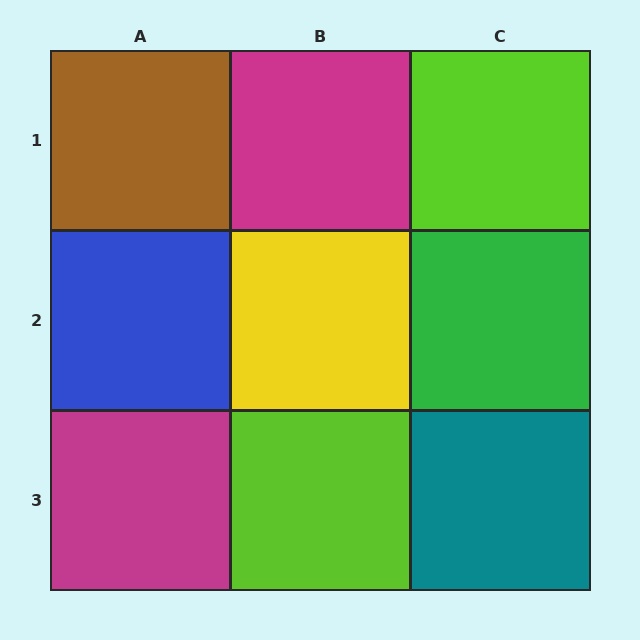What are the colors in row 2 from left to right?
Blue, yellow, green.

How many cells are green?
1 cell is green.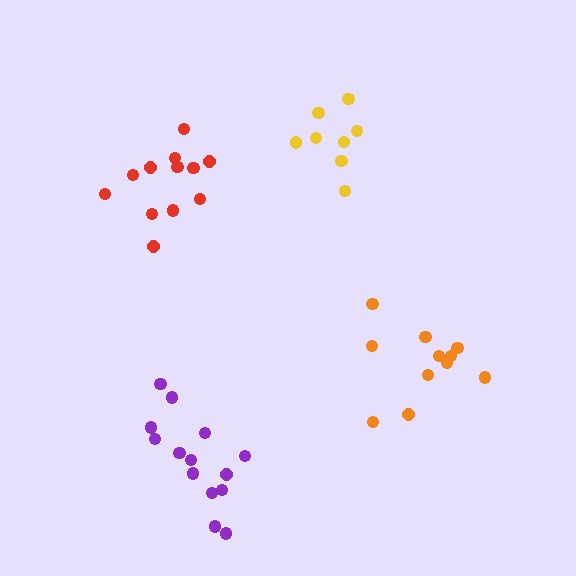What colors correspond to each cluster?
The clusters are colored: yellow, purple, orange, red.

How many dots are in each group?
Group 1: 8 dots, Group 2: 14 dots, Group 3: 11 dots, Group 4: 12 dots (45 total).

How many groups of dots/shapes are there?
There are 4 groups.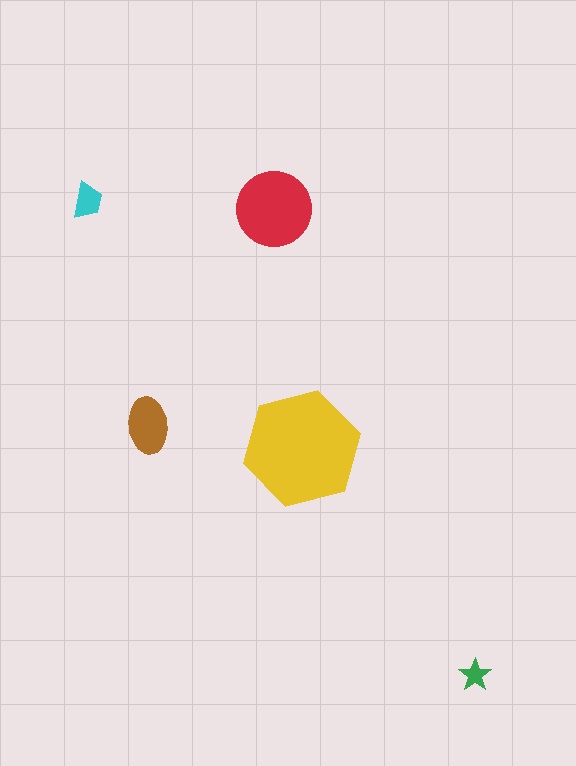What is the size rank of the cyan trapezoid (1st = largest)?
4th.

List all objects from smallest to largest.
The green star, the cyan trapezoid, the brown ellipse, the red circle, the yellow hexagon.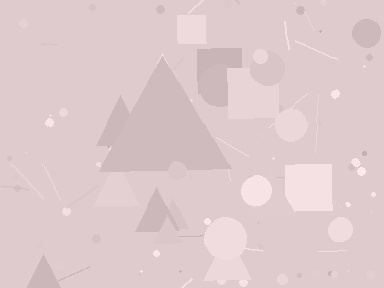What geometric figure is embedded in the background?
A triangle is embedded in the background.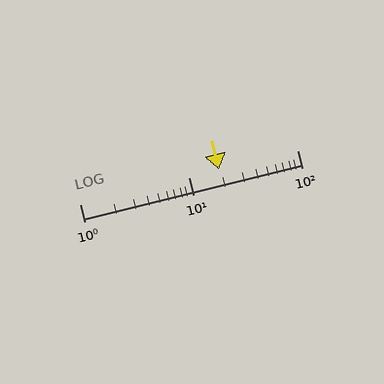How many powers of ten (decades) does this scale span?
The scale spans 2 decades, from 1 to 100.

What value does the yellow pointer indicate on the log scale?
The pointer indicates approximately 19.